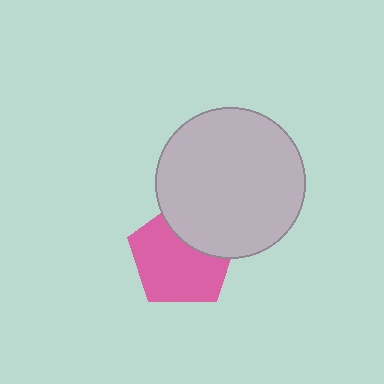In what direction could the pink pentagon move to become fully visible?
The pink pentagon could move down. That would shift it out from behind the light gray circle entirely.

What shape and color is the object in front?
The object in front is a light gray circle.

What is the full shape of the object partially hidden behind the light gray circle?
The partially hidden object is a pink pentagon.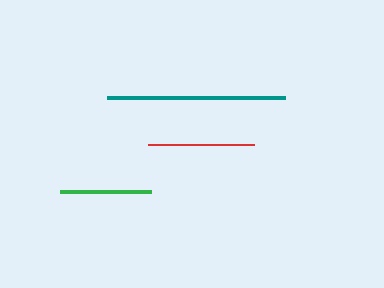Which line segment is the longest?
The teal line is the longest at approximately 178 pixels.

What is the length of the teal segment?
The teal segment is approximately 178 pixels long.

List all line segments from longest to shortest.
From longest to shortest: teal, red, green.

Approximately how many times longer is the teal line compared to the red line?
The teal line is approximately 1.7 times the length of the red line.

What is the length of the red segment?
The red segment is approximately 106 pixels long.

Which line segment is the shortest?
The green line is the shortest at approximately 91 pixels.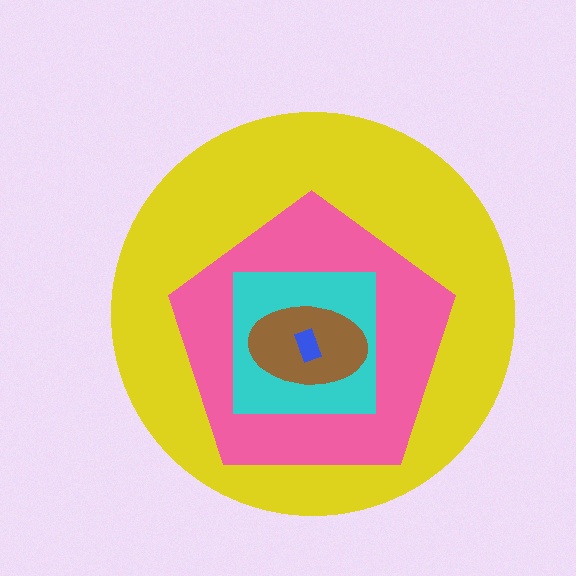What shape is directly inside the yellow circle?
The pink pentagon.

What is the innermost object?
The blue rectangle.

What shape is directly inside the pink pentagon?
The cyan square.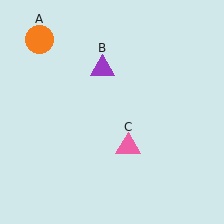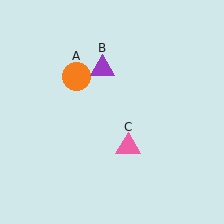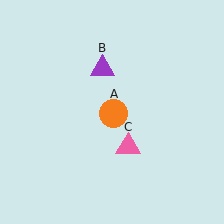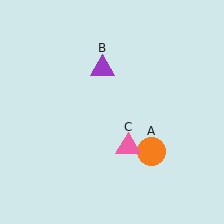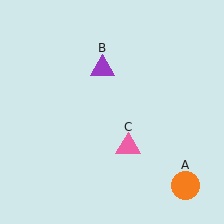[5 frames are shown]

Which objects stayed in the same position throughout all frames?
Purple triangle (object B) and pink triangle (object C) remained stationary.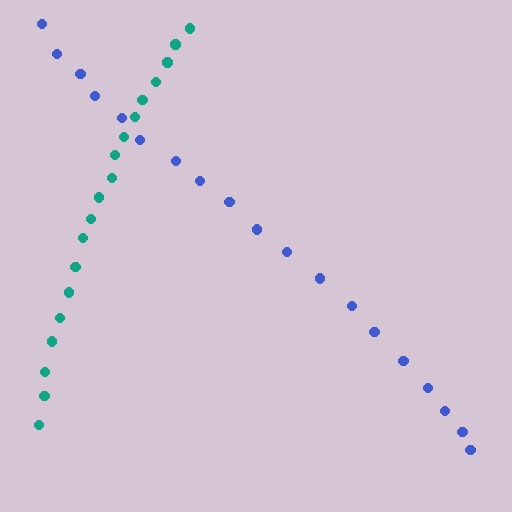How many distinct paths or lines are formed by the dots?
There are 2 distinct paths.